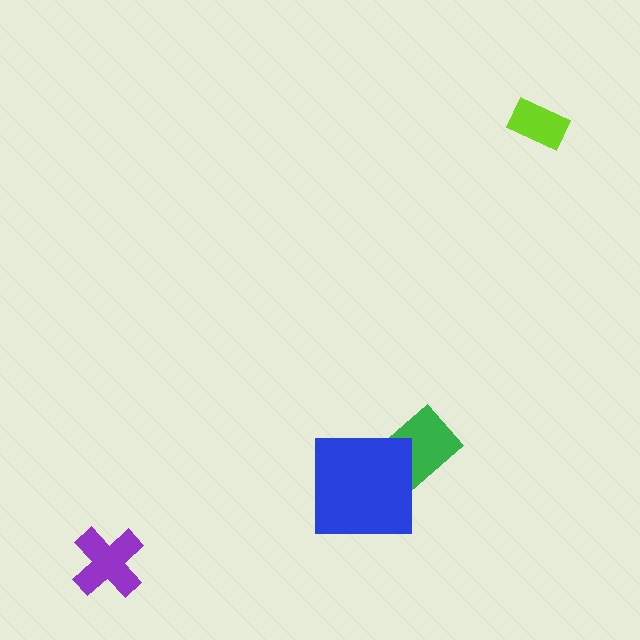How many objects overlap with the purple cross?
0 objects overlap with the purple cross.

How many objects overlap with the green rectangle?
1 object overlaps with the green rectangle.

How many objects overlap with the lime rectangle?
0 objects overlap with the lime rectangle.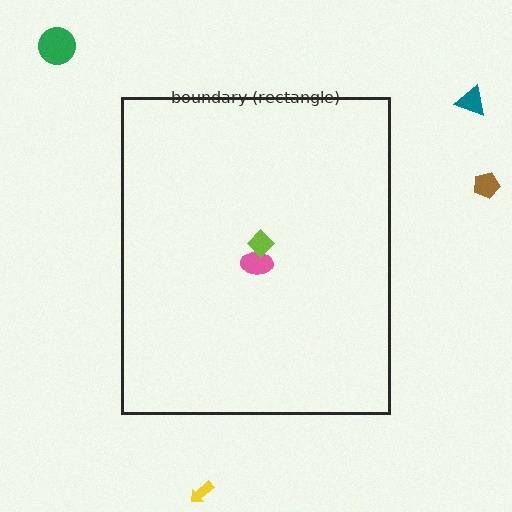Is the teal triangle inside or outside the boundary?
Outside.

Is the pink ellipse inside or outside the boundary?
Inside.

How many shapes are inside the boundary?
2 inside, 4 outside.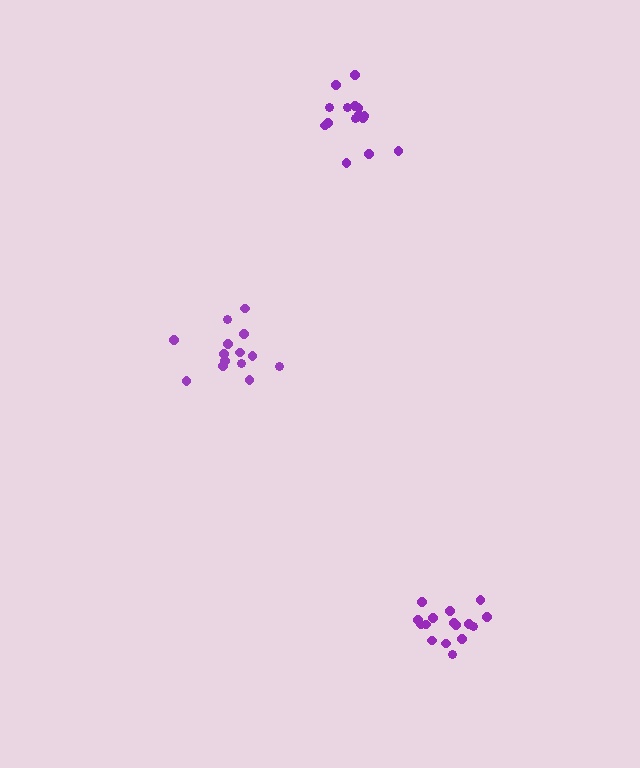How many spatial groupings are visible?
There are 3 spatial groupings.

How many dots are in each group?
Group 1: 15 dots, Group 2: 14 dots, Group 3: 16 dots (45 total).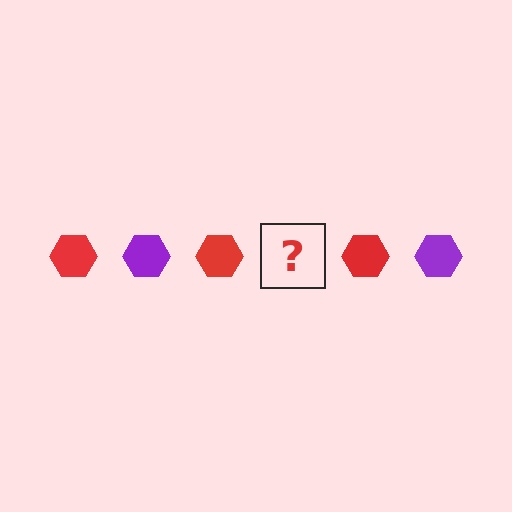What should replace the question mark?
The question mark should be replaced with a purple hexagon.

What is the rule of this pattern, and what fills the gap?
The rule is that the pattern cycles through red, purple hexagons. The gap should be filled with a purple hexagon.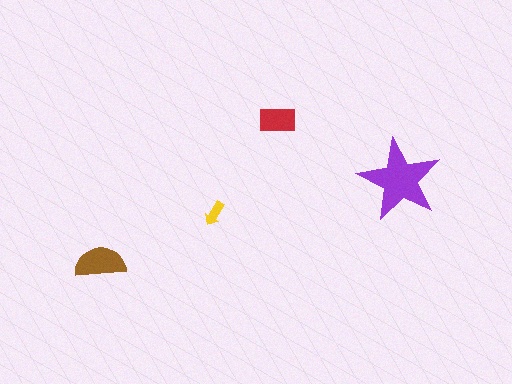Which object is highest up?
The red rectangle is topmost.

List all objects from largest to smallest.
The purple star, the brown semicircle, the red rectangle, the yellow arrow.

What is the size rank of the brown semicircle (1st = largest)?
2nd.